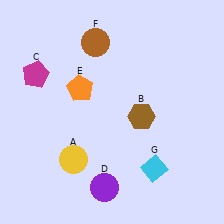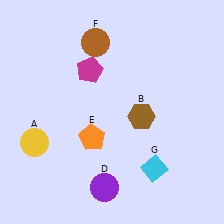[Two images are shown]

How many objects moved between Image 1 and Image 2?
3 objects moved between the two images.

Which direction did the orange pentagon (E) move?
The orange pentagon (E) moved down.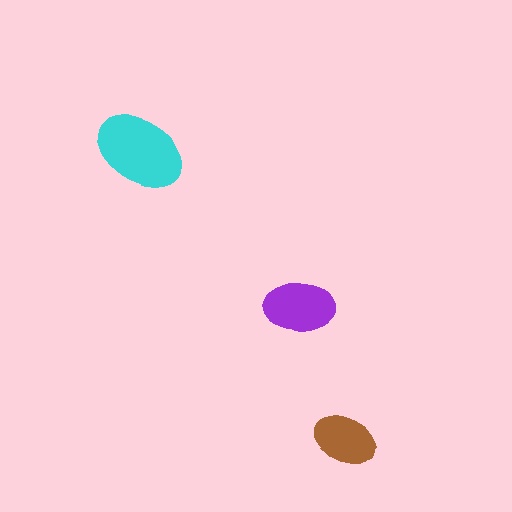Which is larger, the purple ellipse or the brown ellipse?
The purple one.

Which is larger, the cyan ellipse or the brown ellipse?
The cyan one.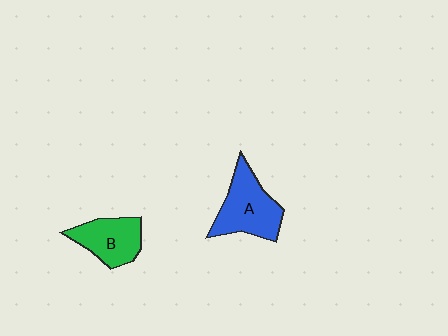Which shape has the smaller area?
Shape B (green).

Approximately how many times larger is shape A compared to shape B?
Approximately 1.3 times.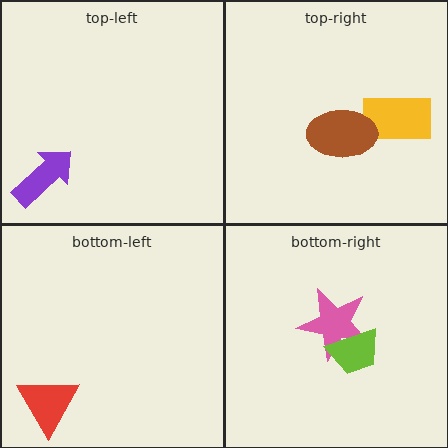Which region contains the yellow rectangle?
The top-right region.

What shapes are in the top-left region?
The purple arrow.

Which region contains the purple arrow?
The top-left region.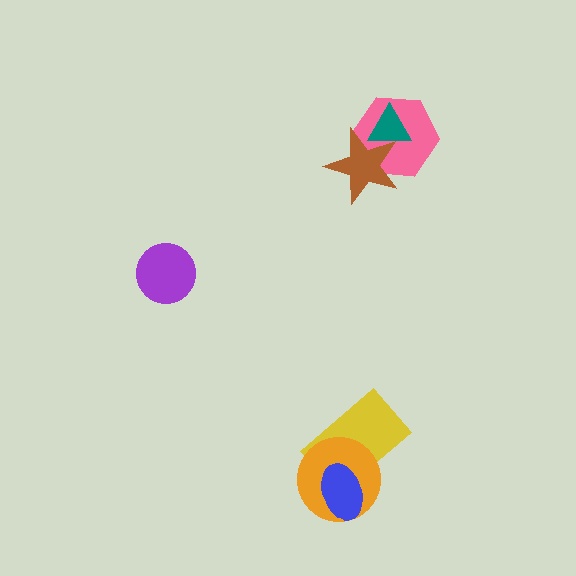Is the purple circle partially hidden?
No, no other shape covers it.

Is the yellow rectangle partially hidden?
Yes, it is partially covered by another shape.